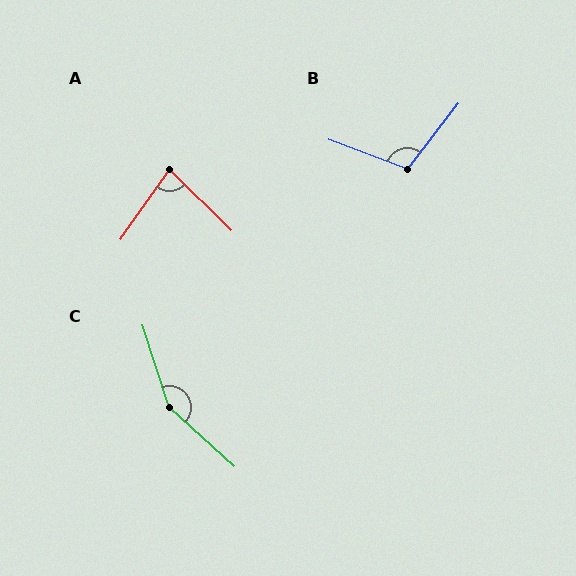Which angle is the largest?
C, at approximately 150 degrees.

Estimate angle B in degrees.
Approximately 107 degrees.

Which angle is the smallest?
A, at approximately 81 degrees.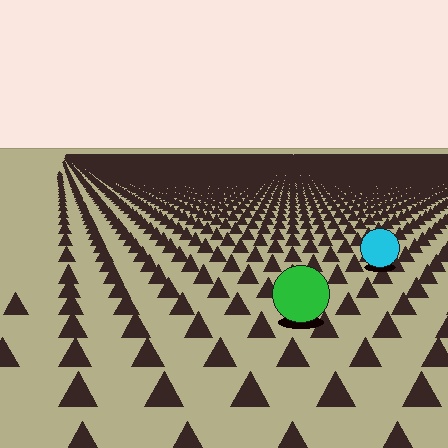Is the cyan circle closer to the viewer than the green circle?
No. The green circle is closer — you can tell from the texture gradient: the ground texture is coarser near it.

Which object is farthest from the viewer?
The cyan circle is farthest from the viewer. It appears smaller and the ground texture around it is denser.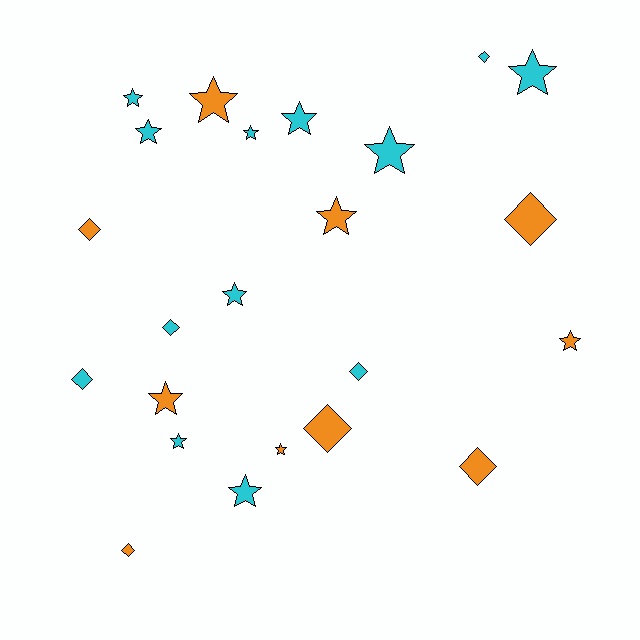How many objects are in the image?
There are 23 objects.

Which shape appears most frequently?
Star, with 14 objects.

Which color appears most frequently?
Cyan, with 13 objects.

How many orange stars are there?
There are 5 orange stars.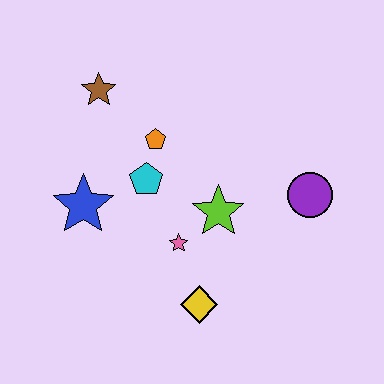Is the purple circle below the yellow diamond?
No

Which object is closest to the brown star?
The orange pentagon is closest to the brown star.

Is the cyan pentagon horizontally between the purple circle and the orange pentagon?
No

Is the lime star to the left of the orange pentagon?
No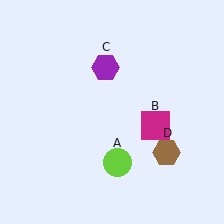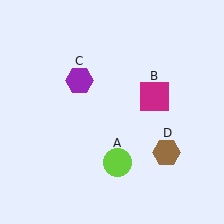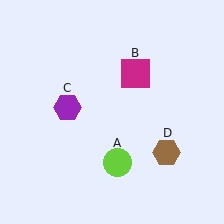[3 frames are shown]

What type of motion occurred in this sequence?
The magenta square (object B), purple hexagon (object C) rotated counterclockwise around the center of the scene.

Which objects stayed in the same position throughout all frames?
Lime circle (object A) and brown hexagon (object D) remained stationary.